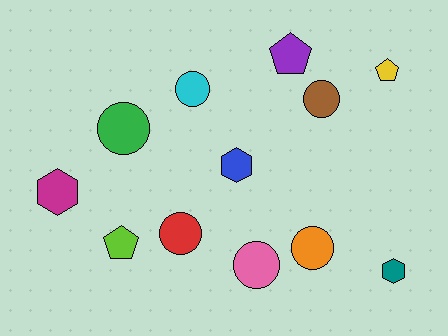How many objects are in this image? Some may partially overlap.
There are 12 objects.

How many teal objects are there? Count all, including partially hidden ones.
There is 1 teal object.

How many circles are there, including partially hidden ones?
There are 6 circles.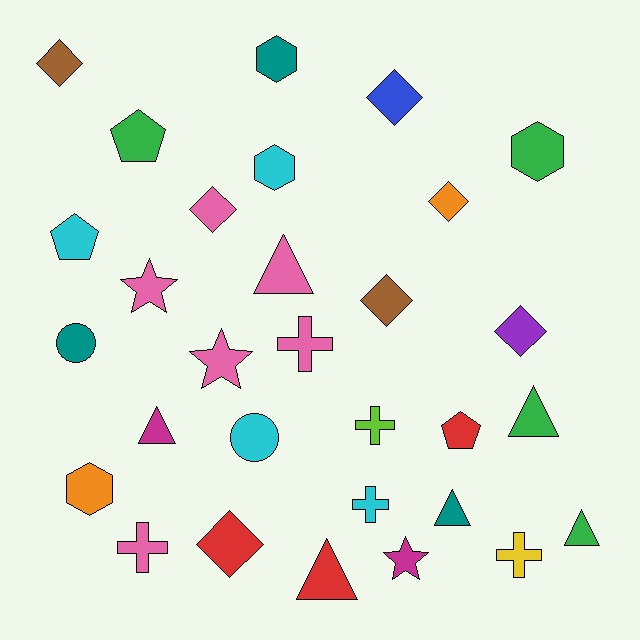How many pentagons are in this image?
There are 3 pentagons.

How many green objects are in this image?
There are 4 green objects.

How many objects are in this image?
There are 30 objects.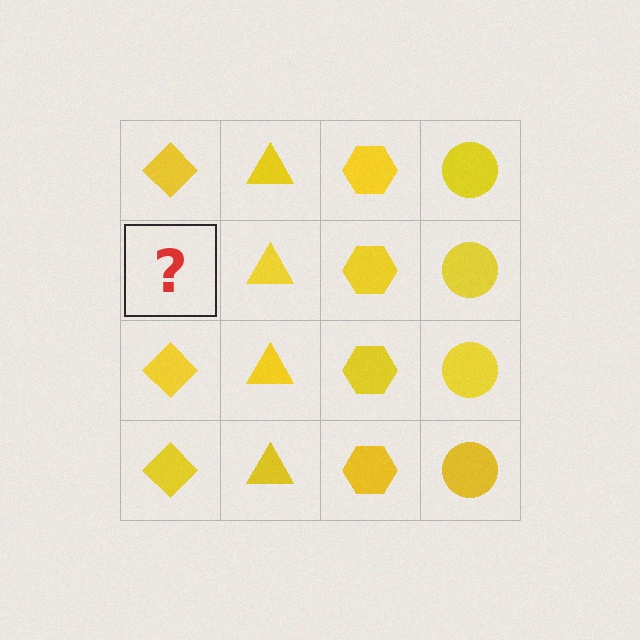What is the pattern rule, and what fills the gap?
The rule is that each column has a consistent shape. The gap should be filled with a yellow diamond.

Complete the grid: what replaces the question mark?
The question mark should be replaced with a yellow diamond.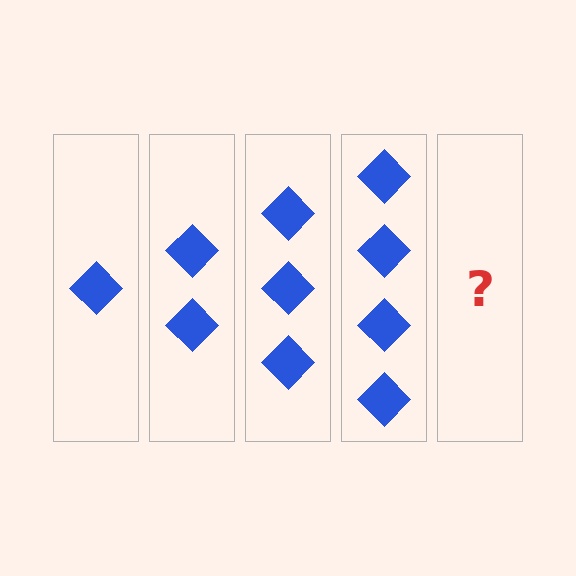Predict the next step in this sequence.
The next step is 5 diamonds.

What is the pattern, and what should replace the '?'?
The pattern is that each step adds one more diamond. The '?' should be 5 diamonds.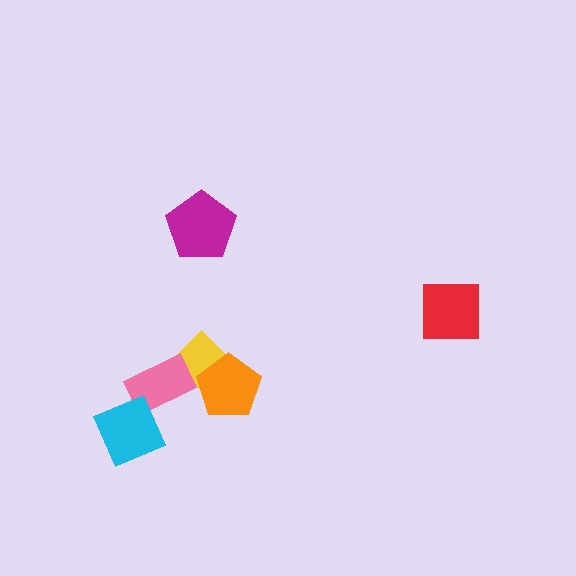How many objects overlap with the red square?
0 objects overlap with the red square.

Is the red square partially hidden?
No, no other shape covers it.